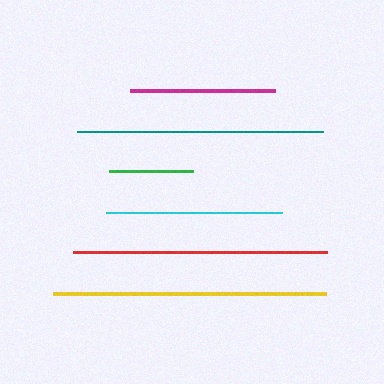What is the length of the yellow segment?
The yellow segment is approximately 273 pixels long.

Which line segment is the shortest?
The green line is the shortest at approximately 84 pixels.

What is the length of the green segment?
The green segment is approximately 84 pixels long.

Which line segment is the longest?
The yellow line is the longest at approximately 273 pixels.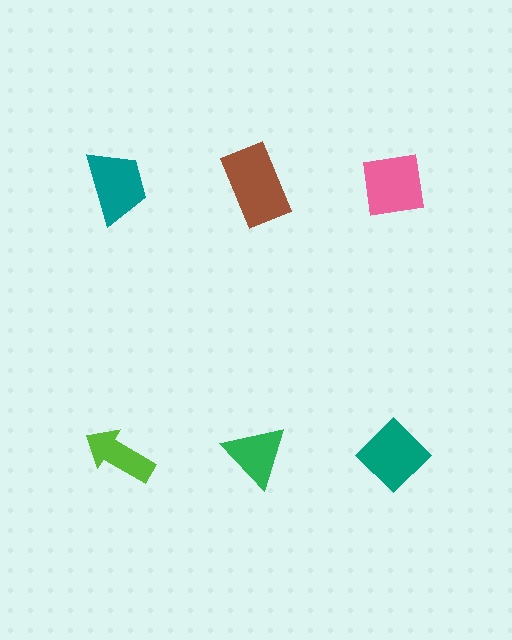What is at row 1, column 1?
A teal trapezoid.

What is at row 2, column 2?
A green triangle.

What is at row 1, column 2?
A brown rectangle.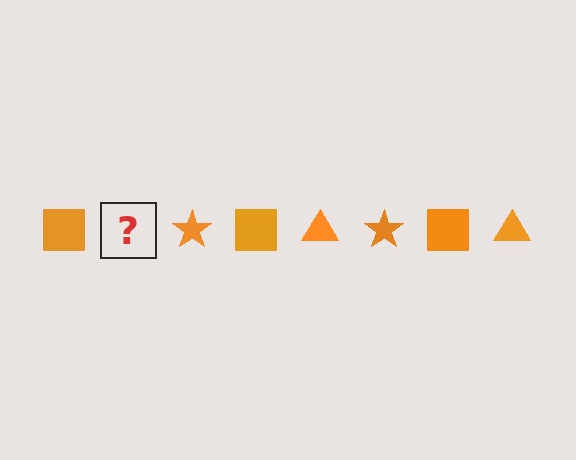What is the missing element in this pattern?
The missing element is an orange triangle.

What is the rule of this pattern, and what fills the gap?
The rule is that the pattern cycles through square, triangle, star shapes in orange. The gap should be filled with an orange triangle.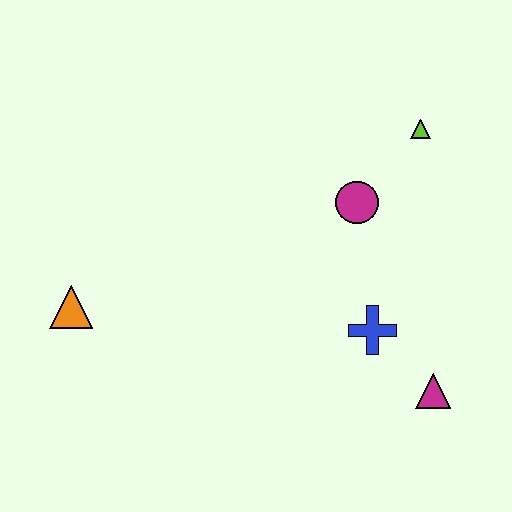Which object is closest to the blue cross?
The magenta triangle is closest to the blue cross.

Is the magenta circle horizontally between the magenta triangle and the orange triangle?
Yes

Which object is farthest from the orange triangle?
The lime triangle is farthest from the orange triangle.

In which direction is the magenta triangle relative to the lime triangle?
The magenta triangle is below the lime triangle.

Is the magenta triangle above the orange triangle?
No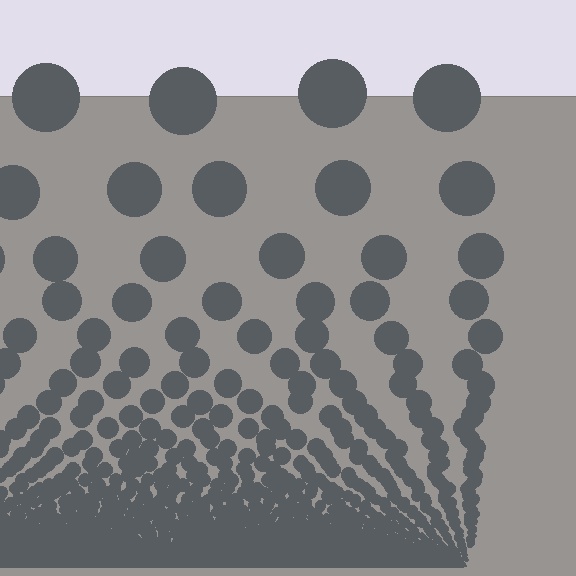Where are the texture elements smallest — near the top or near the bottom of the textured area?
Near the bottom.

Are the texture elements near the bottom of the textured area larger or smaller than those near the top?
Smaller. The gradient is inverted — elements near the bottom are smaller and denser.